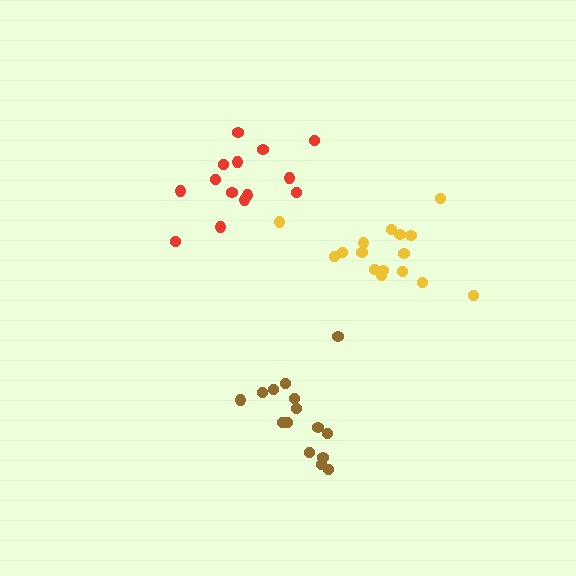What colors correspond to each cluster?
The clusters are colored: yellow, red, brown.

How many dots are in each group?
Group 1: 16 dots, Group 2: 14 dots, Group 3: 15 dots (45 total).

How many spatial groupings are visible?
There are 3 spatial groupings.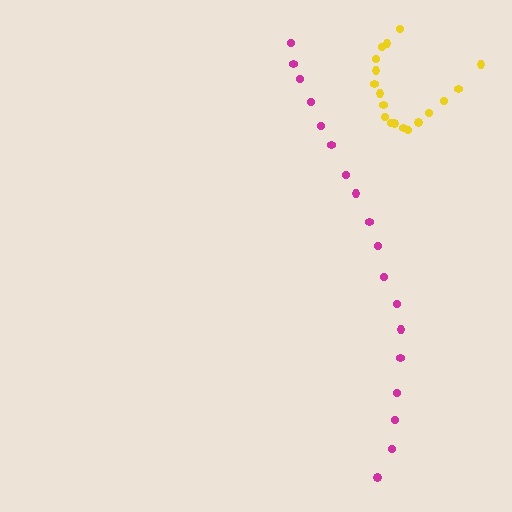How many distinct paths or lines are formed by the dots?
There are 2 distinct paths.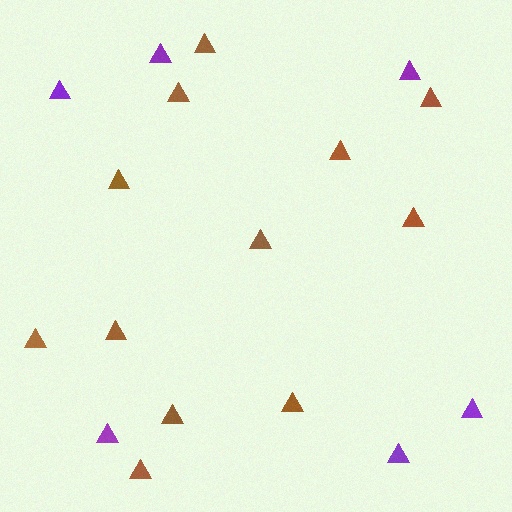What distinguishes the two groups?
There are 2 groups: one group of brown triangles (12) and one group of purple triangles (6).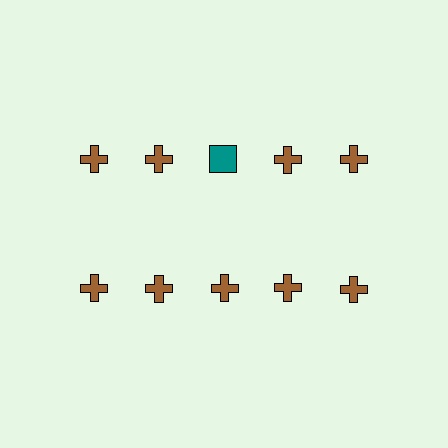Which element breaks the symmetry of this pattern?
The teal square in the top row, center column breaks the symmetry. All other shapes are brown crosses.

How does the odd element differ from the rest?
It differs in both color (teal instead of brown) and shape (square instead of cross).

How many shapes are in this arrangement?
There are 10 shapes arranged in a grid pattern.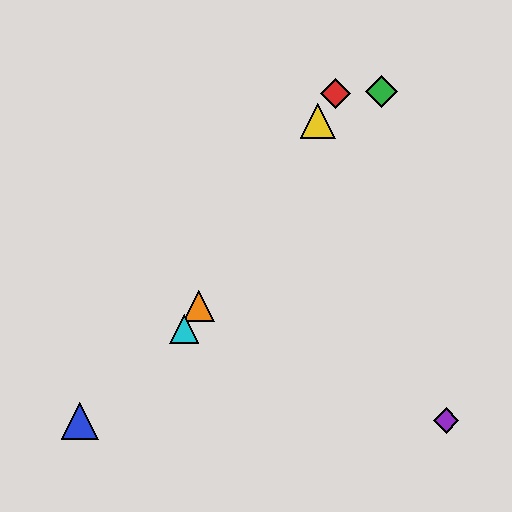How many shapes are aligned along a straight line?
4 shapes (the red diamond, the yellow triangle, the orange triangle, the cyan triangle) are aligned along a straight line.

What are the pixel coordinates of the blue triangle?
The blue triangle is at (80, 421).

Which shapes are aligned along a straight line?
The red diamond, the yellow triangle, the orange triangle, the cyan triangle are aligned along a straight line.